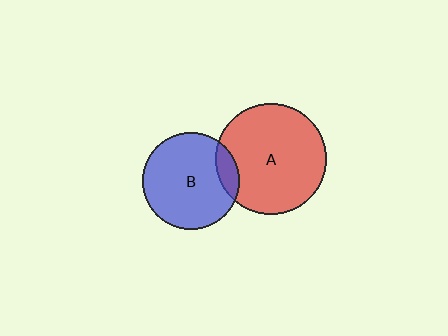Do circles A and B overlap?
Yes.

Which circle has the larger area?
Circle A (red).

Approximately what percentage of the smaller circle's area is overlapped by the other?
Approximately 15%.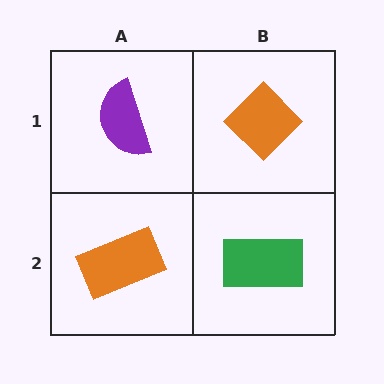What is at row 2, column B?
A green rectangle.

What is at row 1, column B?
An orange diamond.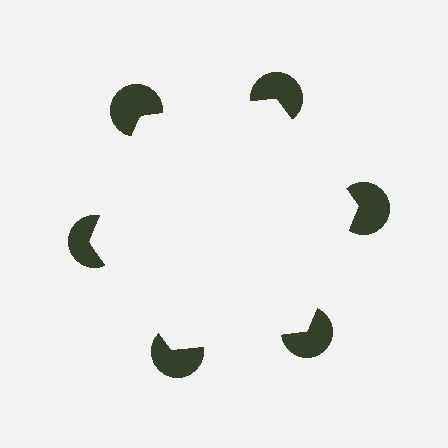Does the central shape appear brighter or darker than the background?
It typically appears slightly brighter than the background, even though no actual brightness change is drawn.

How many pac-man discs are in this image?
There are 6 — one at each vertex of the illusory hexagon.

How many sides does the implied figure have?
6 sides.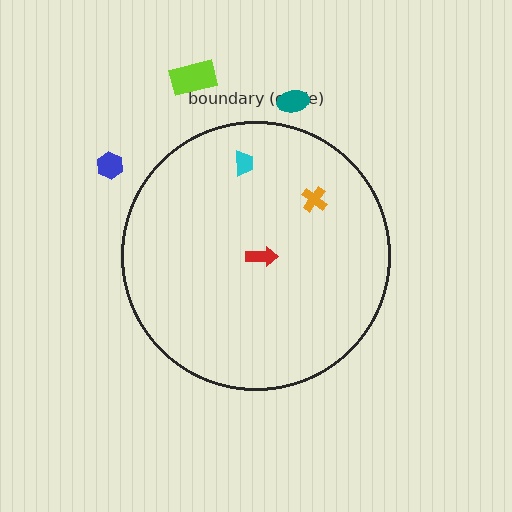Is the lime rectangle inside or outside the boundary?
Outside.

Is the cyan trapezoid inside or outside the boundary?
Inside.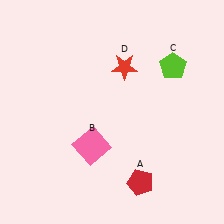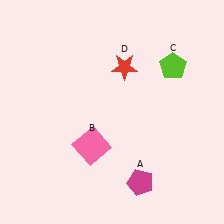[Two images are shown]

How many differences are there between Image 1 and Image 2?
There is 1 difference between the two images.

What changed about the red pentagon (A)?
In Image 1, A is red. In Image 2, it changed to magenta.